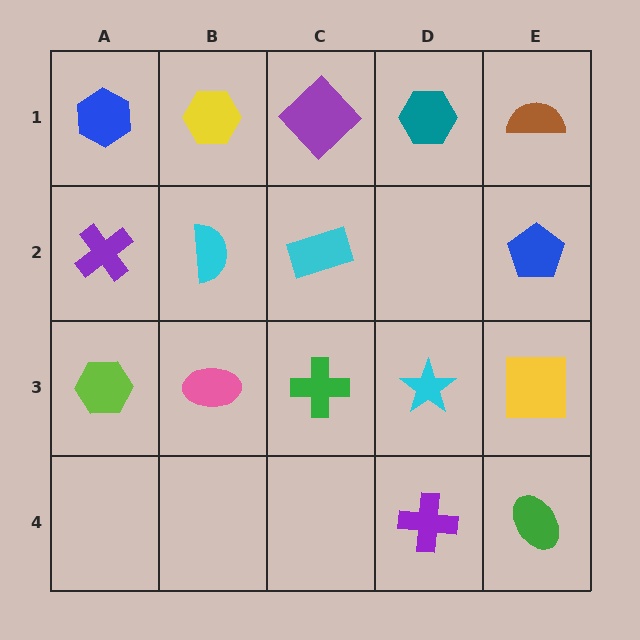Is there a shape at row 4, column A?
No, that cell is empty.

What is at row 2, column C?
A cyan rectangle.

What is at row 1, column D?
A teal hexagon.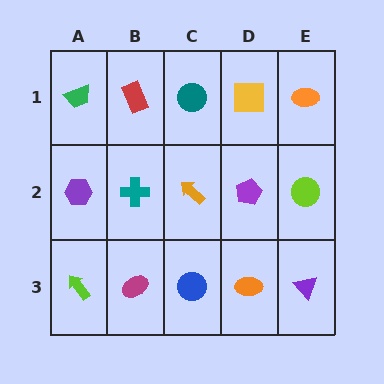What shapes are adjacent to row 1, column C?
An orange arrow (row 2, column C), a red rectangle (row 1, column B), a yellow square (row 1, column D).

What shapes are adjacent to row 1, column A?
A purple hexagon (row 2, column A), a red rectangle (row 1, column B).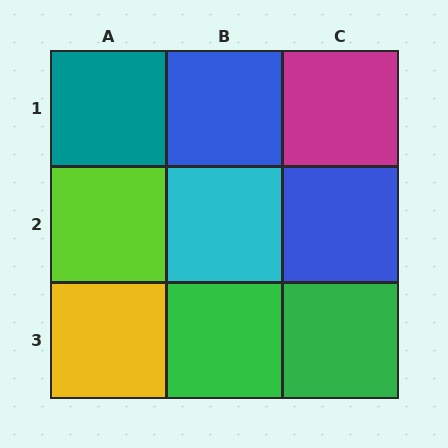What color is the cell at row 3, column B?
Green.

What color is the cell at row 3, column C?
Green.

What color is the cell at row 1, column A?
Teal.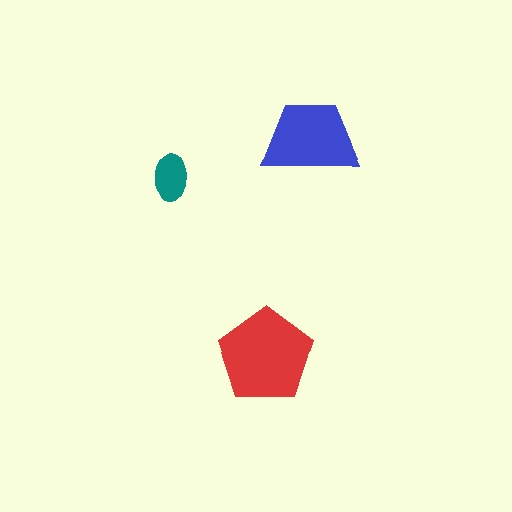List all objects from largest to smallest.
The red pentagon, the blue trapezoid, the teal ellipse.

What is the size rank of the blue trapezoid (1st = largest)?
2nd.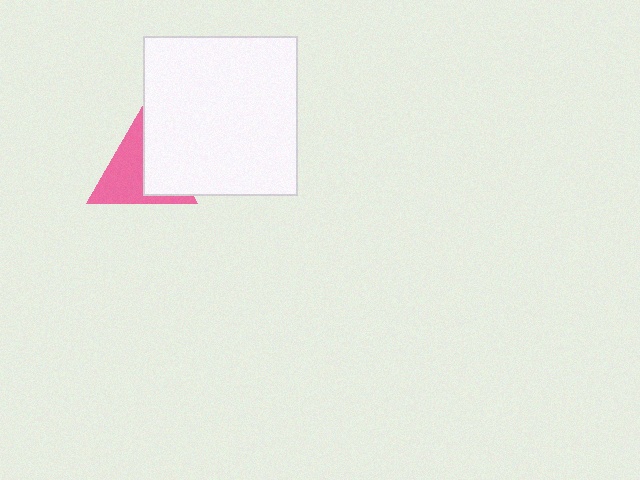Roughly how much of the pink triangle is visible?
About half of it is visible (roughly 60%).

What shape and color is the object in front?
The object in front is a white rectangle.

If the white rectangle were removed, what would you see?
You would see the complete pink triangle.